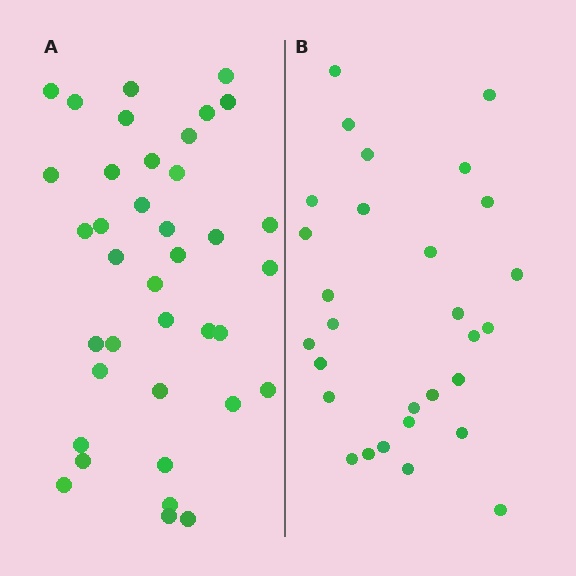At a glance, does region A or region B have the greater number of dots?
Region A (the left region) has more dots.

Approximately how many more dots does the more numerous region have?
Region A has roughly 8 or so more dots than region B.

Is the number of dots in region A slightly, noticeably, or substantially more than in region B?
Region A has noticeably more, but not dramatically so. The ratio is roughly 1.3 to 1.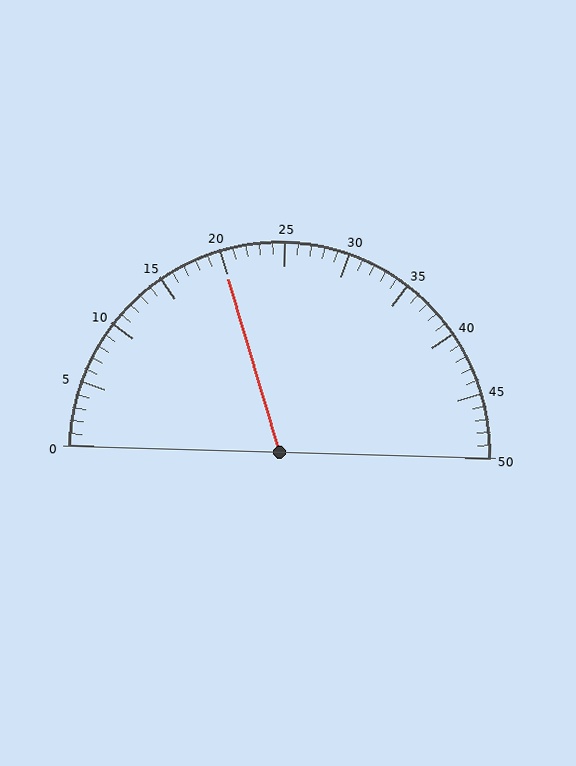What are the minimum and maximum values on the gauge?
The gauge ranges from 0 to 50.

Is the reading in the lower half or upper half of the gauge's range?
The reading is in the lower half of the range (0 to 50).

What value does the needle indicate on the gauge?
The needle indicates approximately 20.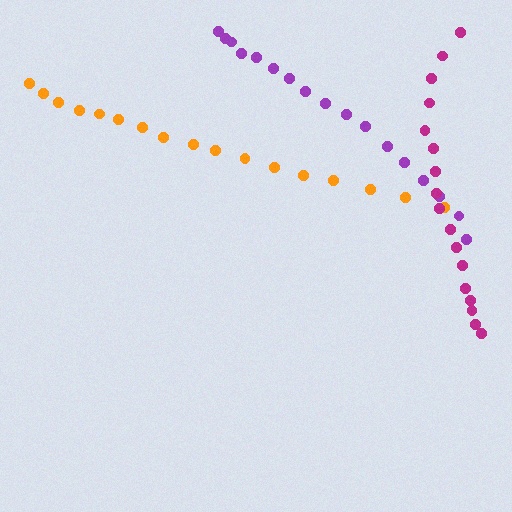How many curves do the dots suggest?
There are 3 distinct paths.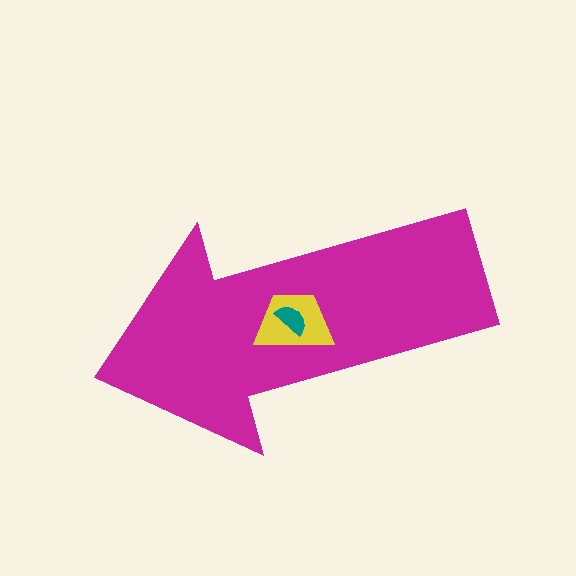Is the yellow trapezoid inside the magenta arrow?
Yes.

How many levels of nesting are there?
3.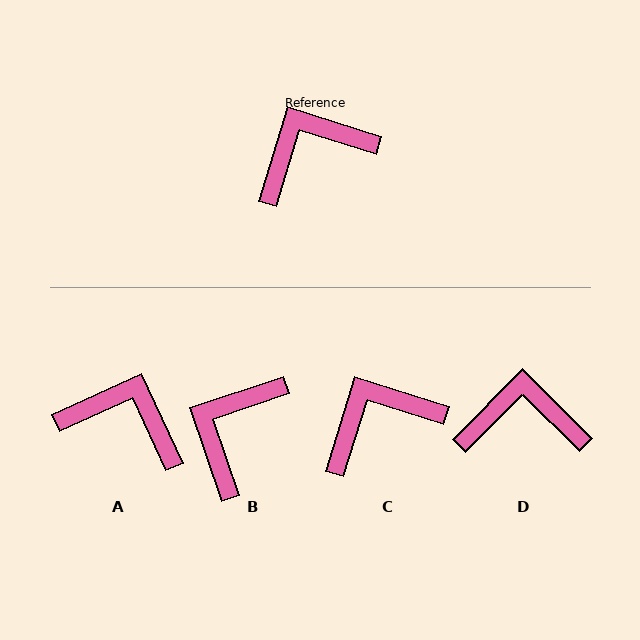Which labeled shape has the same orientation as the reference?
C.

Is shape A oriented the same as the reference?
No, it is off by about 48 degrees.